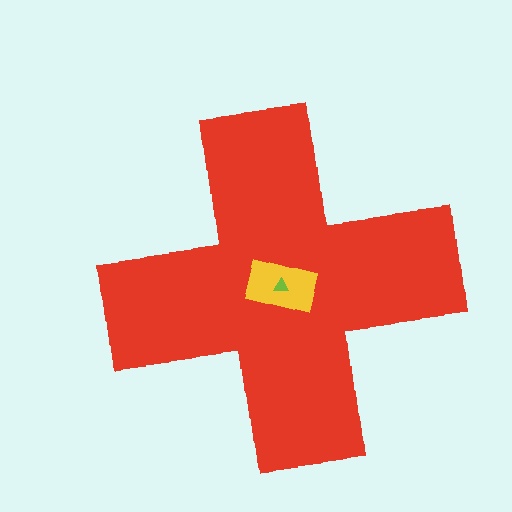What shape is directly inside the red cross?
The yellow rectangle.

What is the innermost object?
The lime triangle.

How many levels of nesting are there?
3.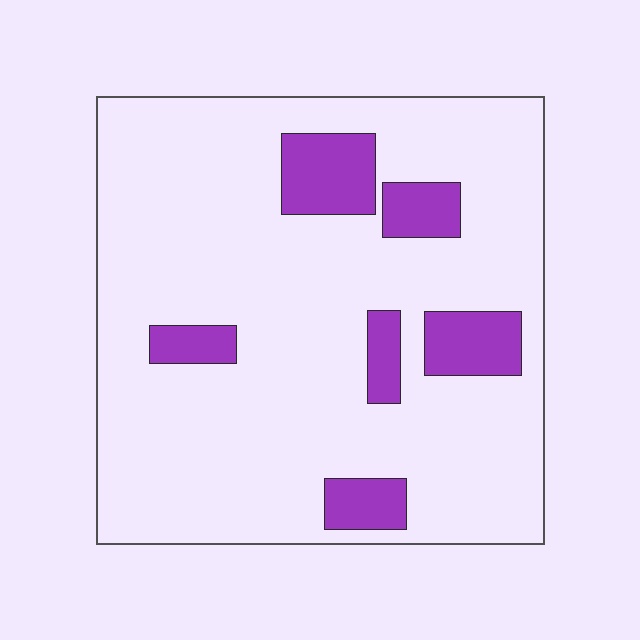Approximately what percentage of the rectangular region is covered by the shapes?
Approximately 15%.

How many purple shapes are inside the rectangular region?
6.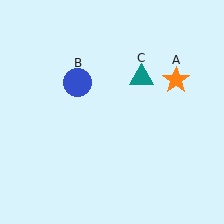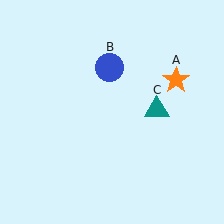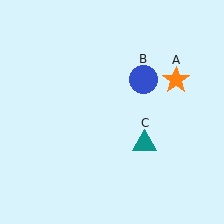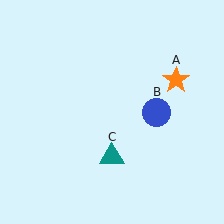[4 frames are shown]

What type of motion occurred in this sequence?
The blue circle (object B), teal triangle (object C) rotated clockwise around the center of the scene.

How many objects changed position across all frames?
2 objects changed position: blue circle (object B), teal triangle (object C).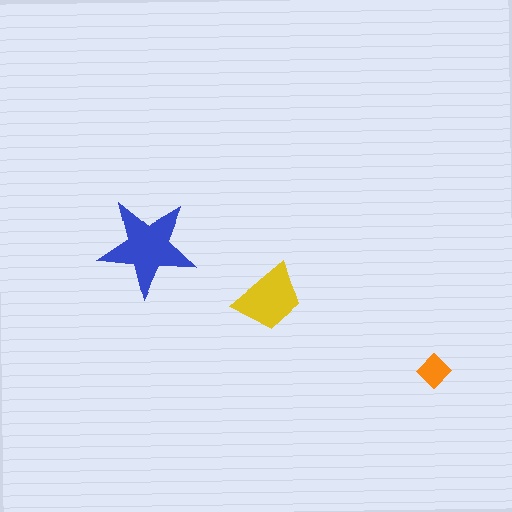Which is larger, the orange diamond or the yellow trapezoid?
The yellow trapezoid.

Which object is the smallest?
The orange diamond.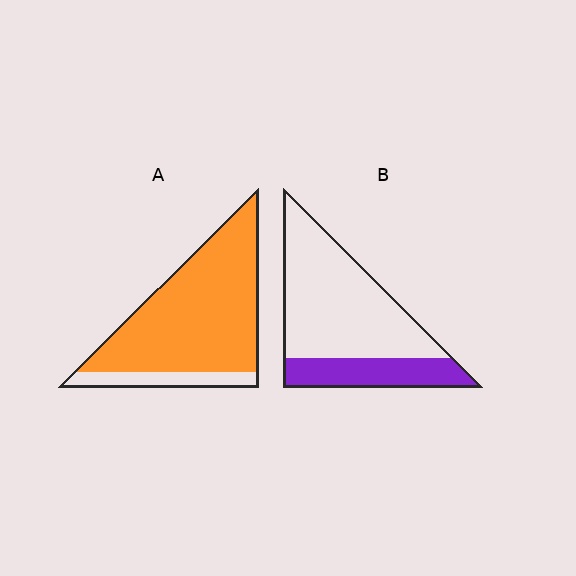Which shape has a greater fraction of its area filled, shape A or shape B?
Shape A.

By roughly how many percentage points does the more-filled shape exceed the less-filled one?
By roughly 55 percentage points (A over B).